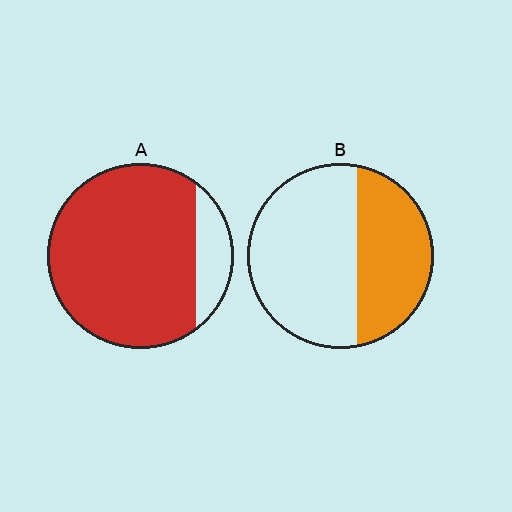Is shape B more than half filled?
No.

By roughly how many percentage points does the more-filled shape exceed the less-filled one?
By roughly 45 percentage points (A over B).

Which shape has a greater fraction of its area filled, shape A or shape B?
Shape A.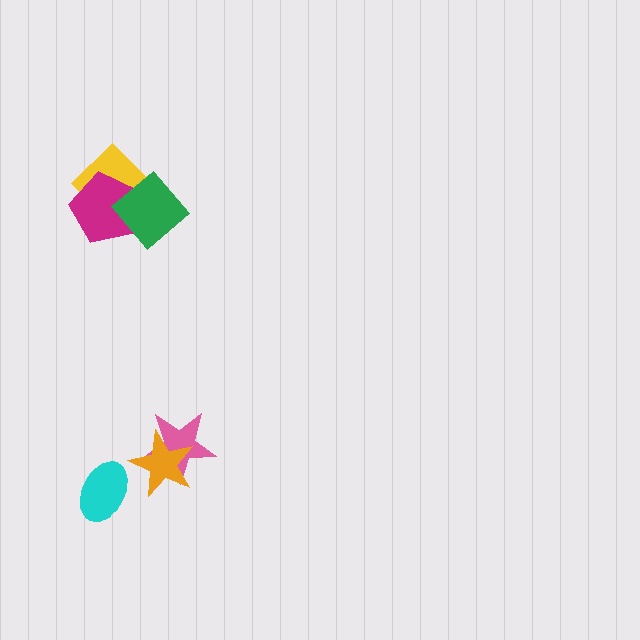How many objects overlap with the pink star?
1 object overlaps with the pink star.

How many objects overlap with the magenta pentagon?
2 objects overlap with the magenta pentagon.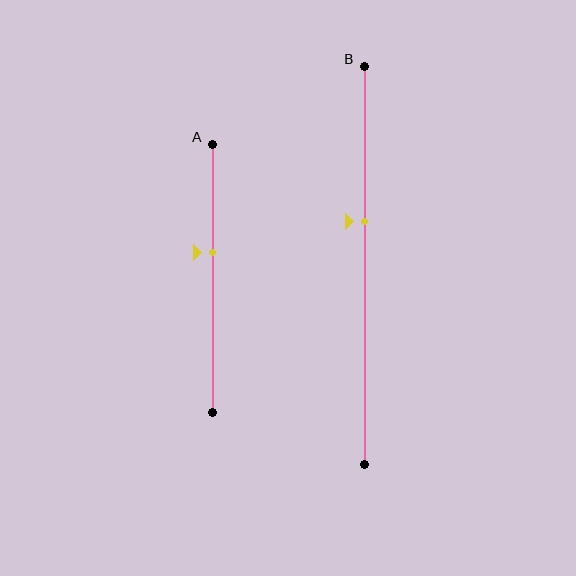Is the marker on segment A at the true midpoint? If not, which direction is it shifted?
No, the marker on segment A is shifted upward by about 10% of the segment length.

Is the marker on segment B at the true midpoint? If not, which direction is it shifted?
No, the marker on segment B is shifted upward by about 11% of the segment length.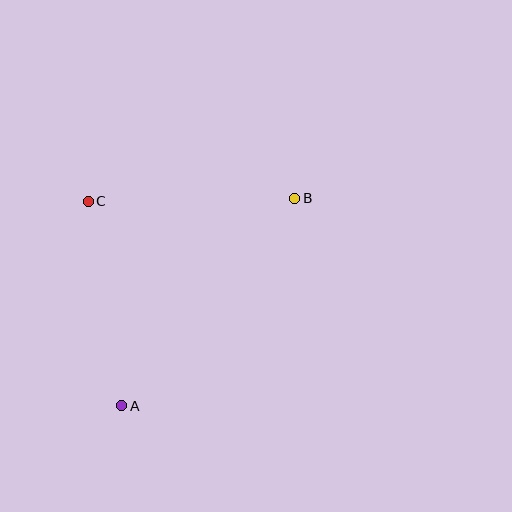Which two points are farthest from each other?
Points A and B are farthest from each other.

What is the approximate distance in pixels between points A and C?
The distance between A and C is approximately 207 pixels.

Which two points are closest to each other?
Points B and C are closest to each other.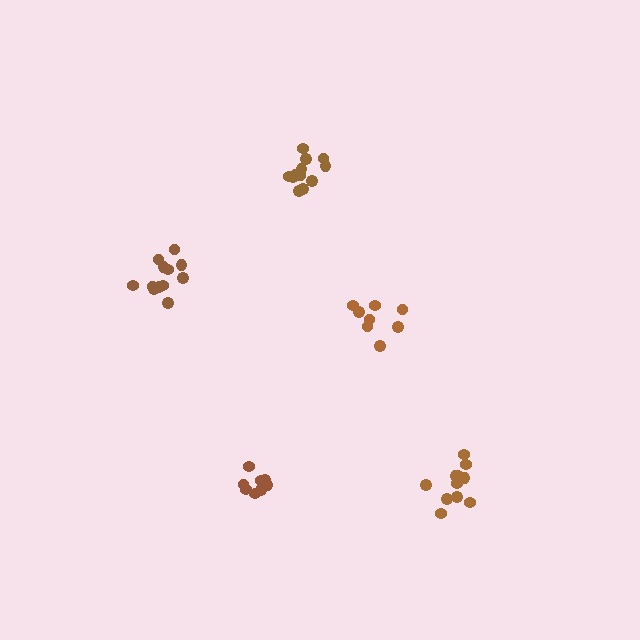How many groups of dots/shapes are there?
There are 5 groups.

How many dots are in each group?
Group 1: 12 dots, Group 2: 12 dots, Group 3: 8 dots, Group 4: 8 dots, Group 5: 11 dots (51 total).